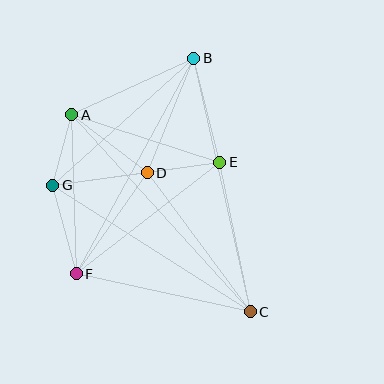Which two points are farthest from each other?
Points A and C are farthest from each other.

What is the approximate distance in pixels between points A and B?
The distance between A and B is approximately 134 pixels.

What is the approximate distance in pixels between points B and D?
The distance between B and D is approximately 123 pixels.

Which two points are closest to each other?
Points A and G are closest to each other.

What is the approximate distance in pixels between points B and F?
The distance between B and F is approximately 245 pixels.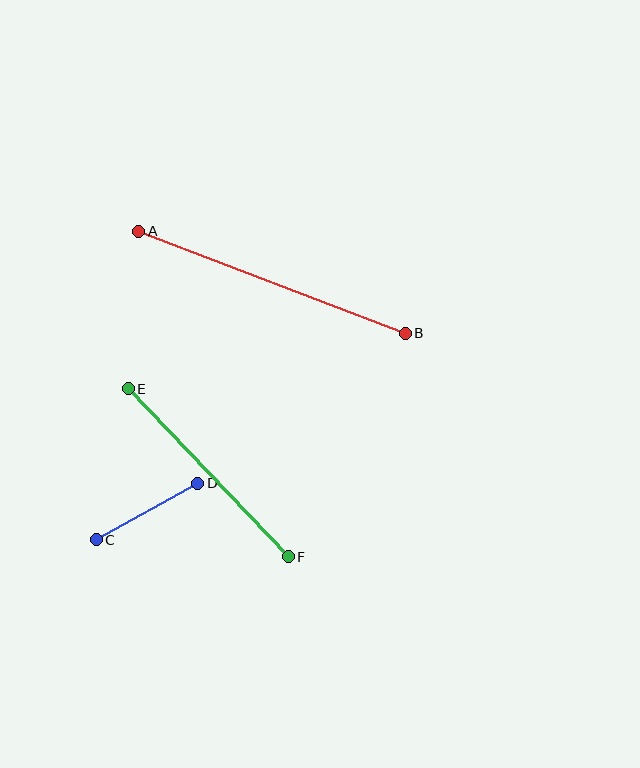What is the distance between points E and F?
The distance is approximately 232 pixels.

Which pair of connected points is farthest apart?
Points A and B are farthest apart.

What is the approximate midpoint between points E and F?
The midpoint is at approximately (208, 473) pixels.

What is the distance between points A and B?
The distance is approximately 286 pixels.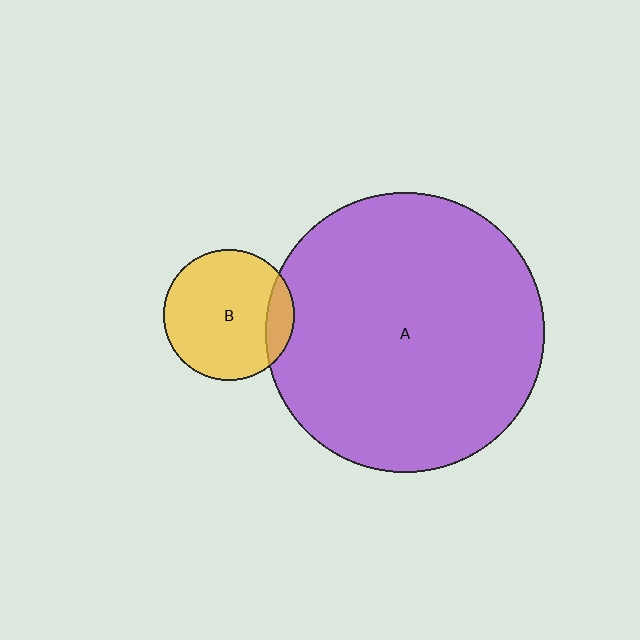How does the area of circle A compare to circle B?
Approximately 4.6 times.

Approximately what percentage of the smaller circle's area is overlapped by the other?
Approximately 15%.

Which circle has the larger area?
Circle A (purple).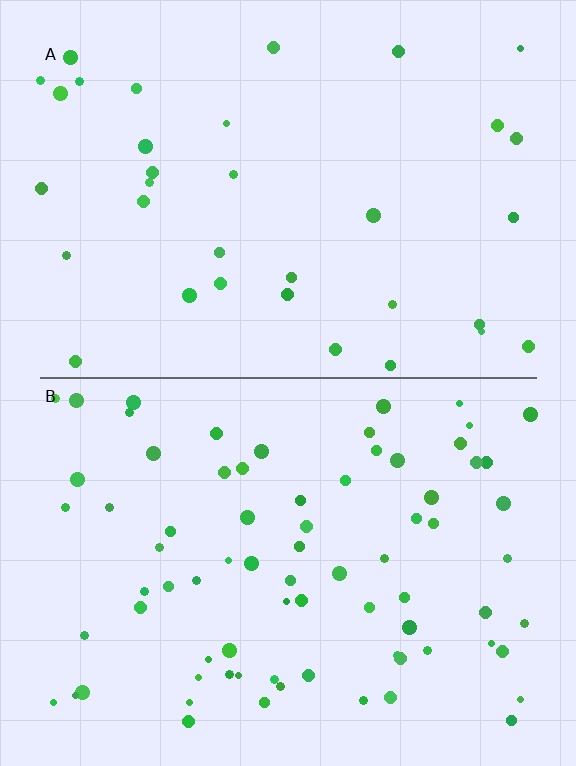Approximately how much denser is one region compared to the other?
Approximately 2.2× — region B over region A.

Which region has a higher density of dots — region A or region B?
B (the bottom).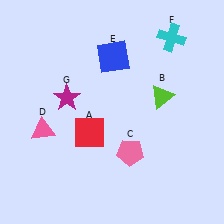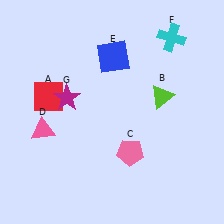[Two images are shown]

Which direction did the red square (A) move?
The red square (A) moved left.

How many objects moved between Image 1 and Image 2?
1 object moved between the two images.